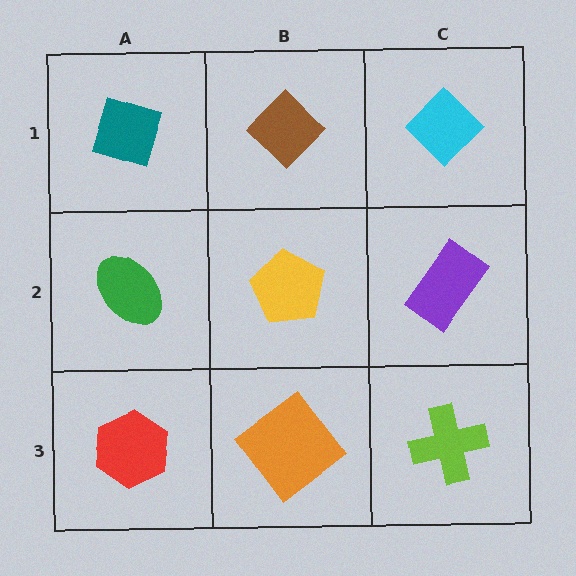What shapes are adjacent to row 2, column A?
A teal diamond (row 1, column A), a red hexagon (row 3, column A), a yellow pentagon (row 2, column B).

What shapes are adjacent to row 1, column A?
A green ellipse (row 2, column A), a brown diamond (row 1, column B).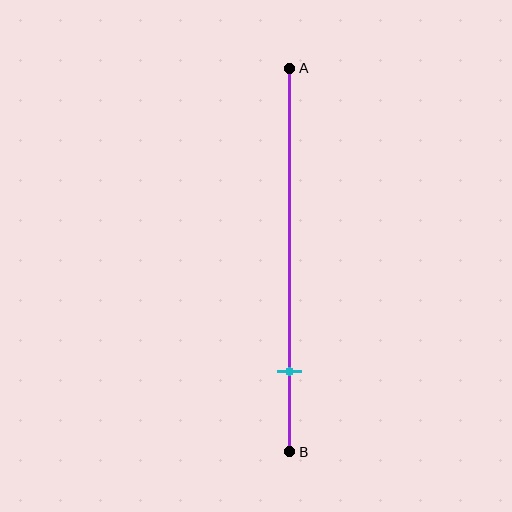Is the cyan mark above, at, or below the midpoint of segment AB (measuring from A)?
The cyan mark is below the midpoint of segment AB.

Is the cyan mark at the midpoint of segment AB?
No, the mark is at about 80% from A, not at the 50% midpoint.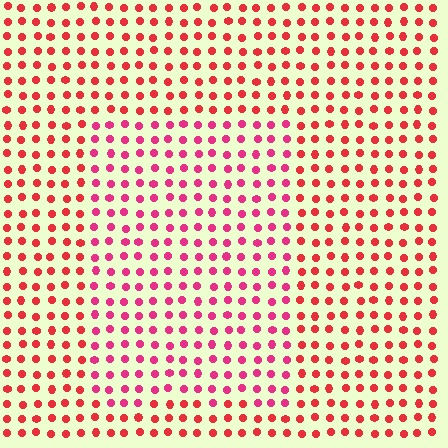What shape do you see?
I see a rectangle.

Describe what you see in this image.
The image is filled with small red elements in a uniform arrangement. A rectangle-shaped region is visible where the elements are tinted to a slightly different hue, forming a subtle color boundary.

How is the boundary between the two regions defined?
The boundary is defined purely by a slight shift in hue (about 25 degrees). Spacing, size, and orientation are identical on both sides.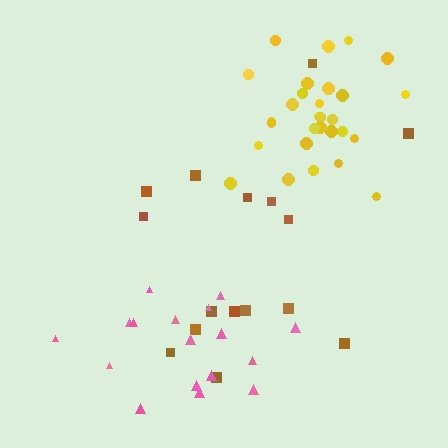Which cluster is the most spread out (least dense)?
Brown.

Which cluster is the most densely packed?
Yellow.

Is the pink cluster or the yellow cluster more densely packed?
Yellow.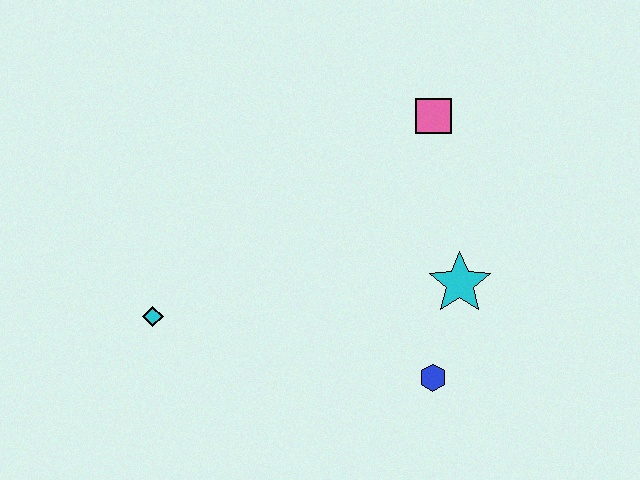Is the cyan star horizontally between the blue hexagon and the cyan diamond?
No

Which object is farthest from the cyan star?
The cyan diamond is farthest from the cyan star.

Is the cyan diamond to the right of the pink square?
No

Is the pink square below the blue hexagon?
No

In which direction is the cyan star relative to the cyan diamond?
The cyan star is to the right of the cyan diamond.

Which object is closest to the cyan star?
The blue hexagon is closest to the cyan star.